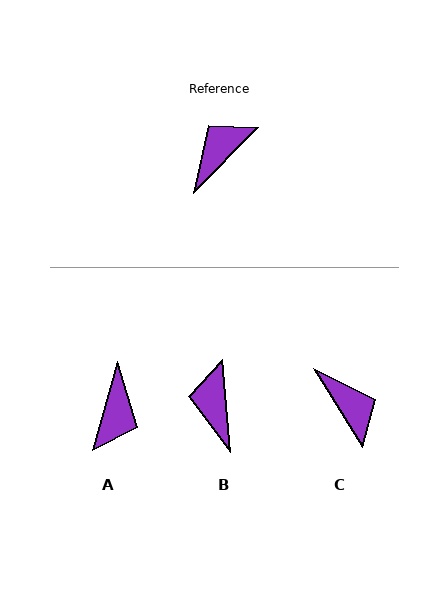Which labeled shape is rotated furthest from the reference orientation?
A, about 151 degrees away.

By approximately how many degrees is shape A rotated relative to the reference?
Approximately 151 degrees clockwise.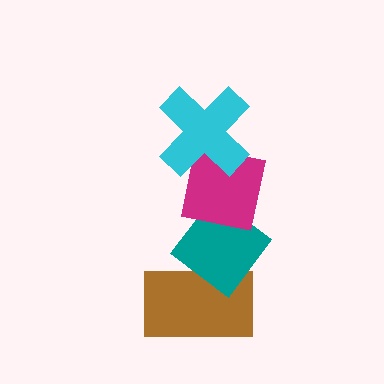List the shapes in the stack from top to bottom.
From top to bottom: the cyan cross, the magenta square, the teal diamond, the brown rectangle.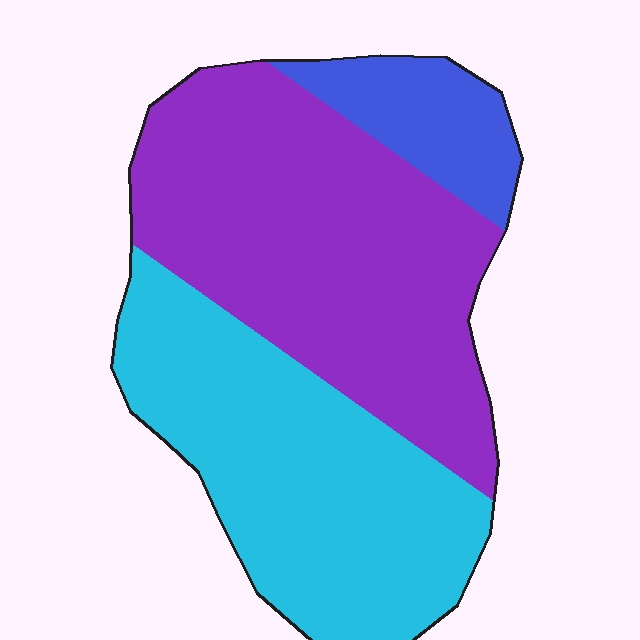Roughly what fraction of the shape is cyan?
Cyan takes up between a third and a half of the shape.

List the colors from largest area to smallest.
From largest to smallest: purple, cyan, blue.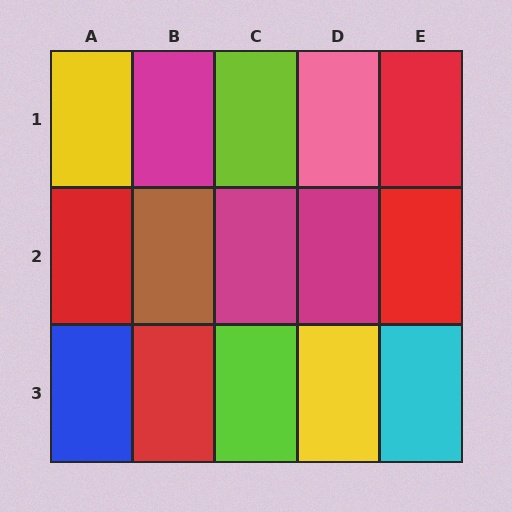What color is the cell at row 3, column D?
Yellow.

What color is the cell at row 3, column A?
Blue.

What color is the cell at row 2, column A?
Red.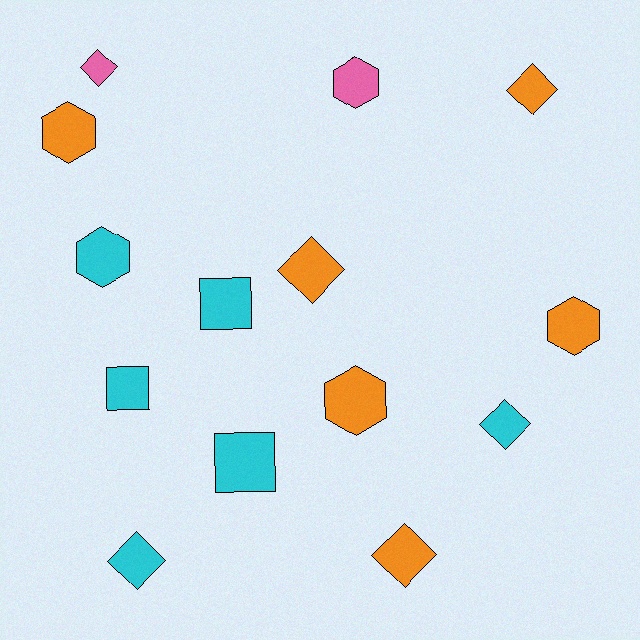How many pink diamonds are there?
There is 1 pink diamond.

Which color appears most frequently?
Cyan, with 6 objects.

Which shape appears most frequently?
Diamond, with 6 objects.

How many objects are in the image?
There are 14 objects.